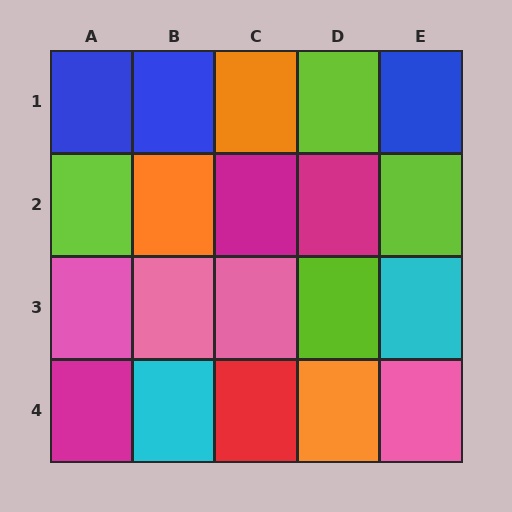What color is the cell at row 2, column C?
Magenta.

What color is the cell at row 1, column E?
Blue.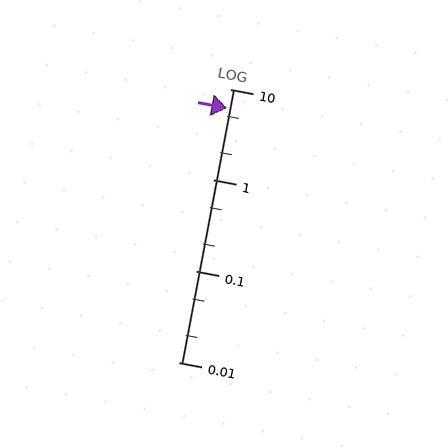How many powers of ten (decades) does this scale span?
The scale spans 3 decades, from 0.01 to 10.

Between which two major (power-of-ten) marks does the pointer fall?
The pointer is between 1 and 10.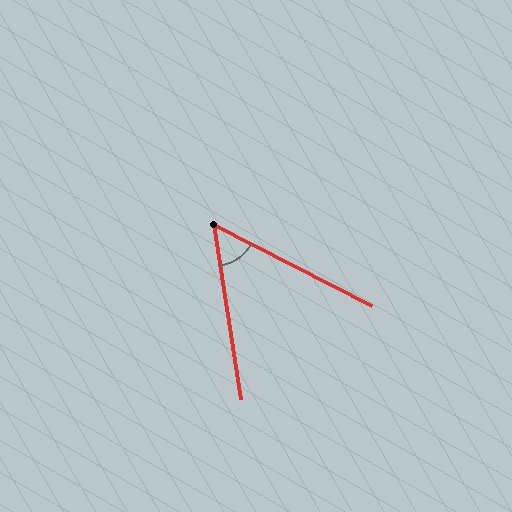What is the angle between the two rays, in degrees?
Approximately 54 degrees.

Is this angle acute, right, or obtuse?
It is acute.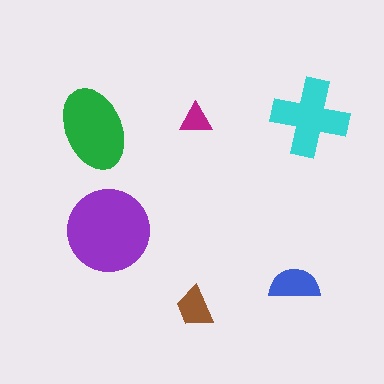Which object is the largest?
The purple circle.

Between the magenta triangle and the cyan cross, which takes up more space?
The cyan cross.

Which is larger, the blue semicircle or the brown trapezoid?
The blue semicircle.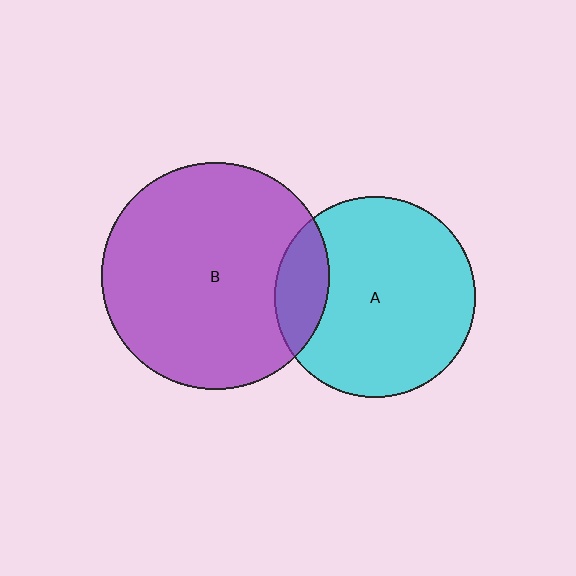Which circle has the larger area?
Circle B (purple).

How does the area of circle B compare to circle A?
Approximately 1.3 times.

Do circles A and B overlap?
Yes.